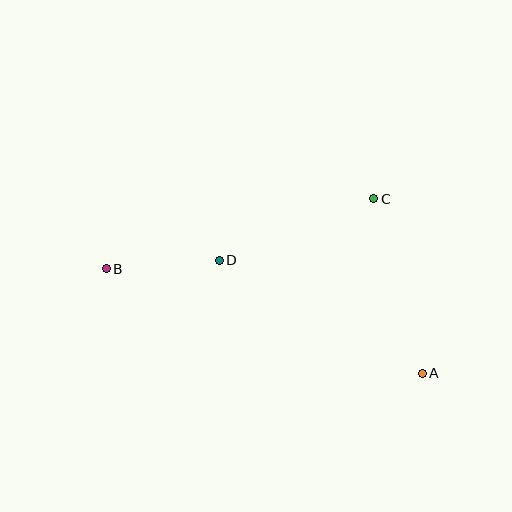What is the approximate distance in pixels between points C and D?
The distance between C and D is approximately 166 pixels.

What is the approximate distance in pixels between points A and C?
The distance between A and C is approximately 181 pixels.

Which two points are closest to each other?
Points B and D are closest to each other.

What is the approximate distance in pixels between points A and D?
The distance between A and D is approximately 232 pixels.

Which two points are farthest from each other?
Points A and B are farthest from each other.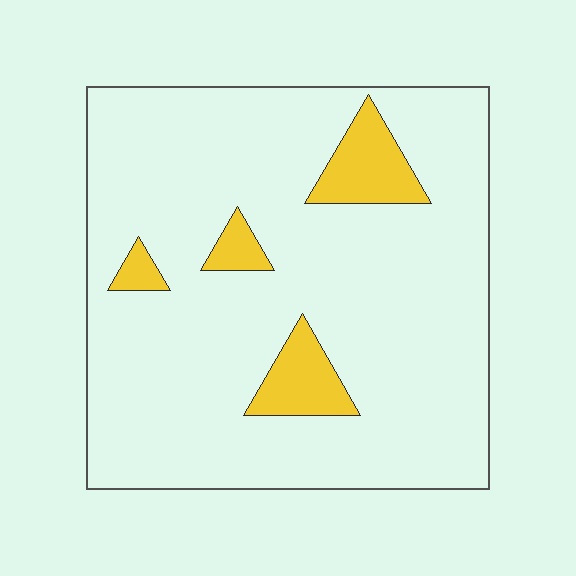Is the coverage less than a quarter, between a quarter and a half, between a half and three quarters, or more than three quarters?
Less than a quarter.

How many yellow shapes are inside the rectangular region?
4.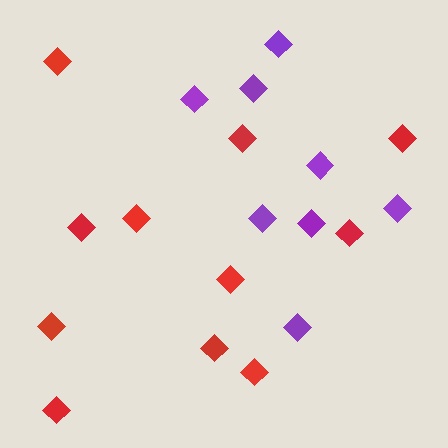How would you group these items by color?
There are 2 groups: one group of red diamonds (11) and one group of purple diamonds (8).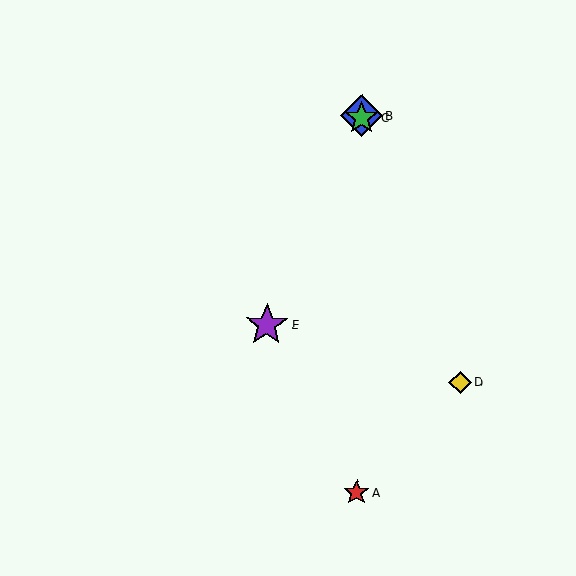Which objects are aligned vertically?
Objects A, B, C are aligned vertically.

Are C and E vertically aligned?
No, C is at x≈362 and E is at x≈267.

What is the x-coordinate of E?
Object E is at x≈267.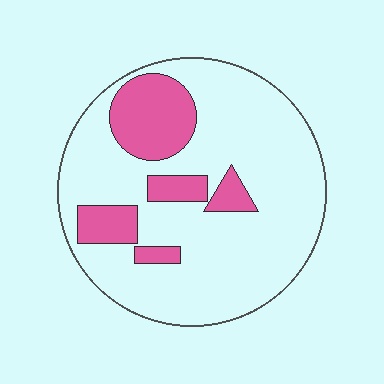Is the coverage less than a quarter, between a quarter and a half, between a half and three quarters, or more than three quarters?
Less than a quarter.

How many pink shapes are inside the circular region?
5.